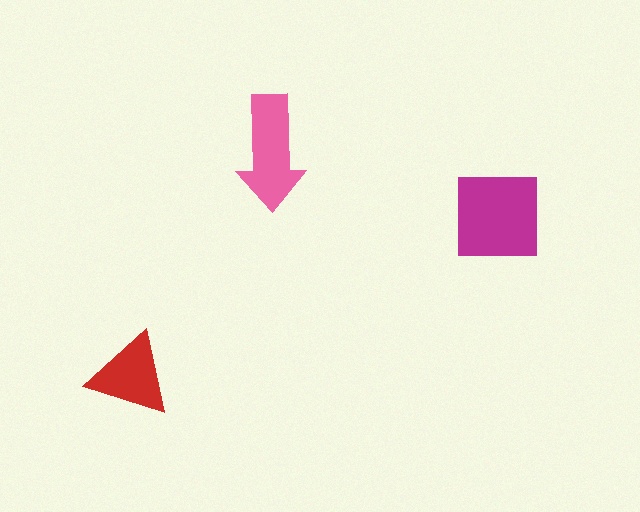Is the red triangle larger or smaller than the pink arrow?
Smaller.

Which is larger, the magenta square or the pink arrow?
The magenta square.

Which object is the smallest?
The red triangle.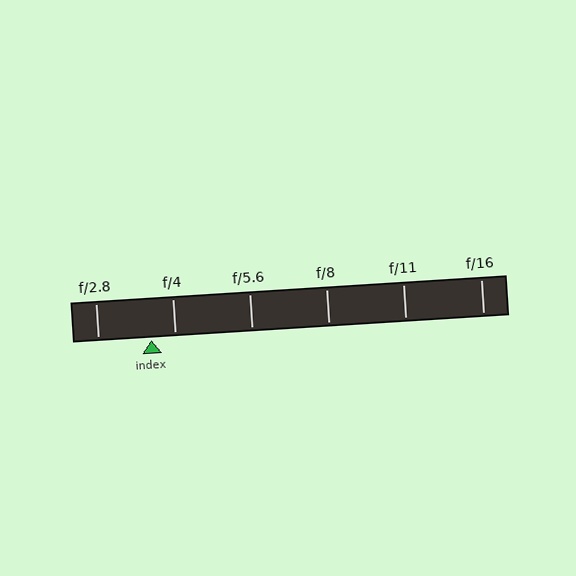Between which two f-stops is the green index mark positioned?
The index mark is between f/2.8 and f/4.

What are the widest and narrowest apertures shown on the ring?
The widest aperture shown is f/2.8 and the narrowest is f/16.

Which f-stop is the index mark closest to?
The index mark is closest to f/4.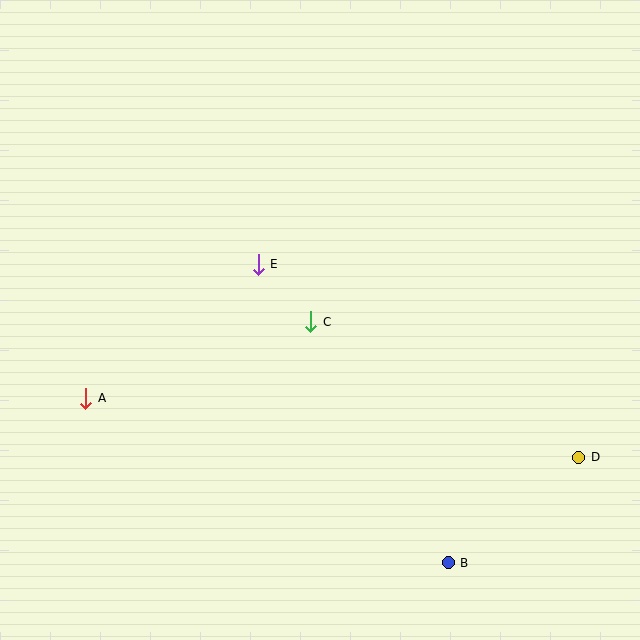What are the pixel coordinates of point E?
Point E is at (258, 264).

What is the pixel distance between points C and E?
The distance between C and E is 78 pixels.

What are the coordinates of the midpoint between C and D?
The midpoint between C and D is at (445, 389).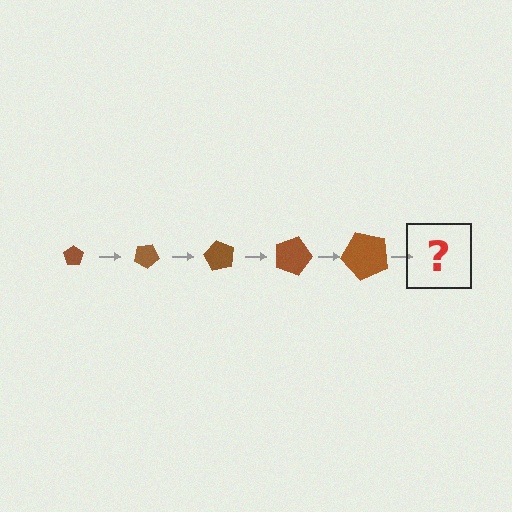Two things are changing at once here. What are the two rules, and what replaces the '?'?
The two rules are that the pentagon grows larger each step and it rotates 30 degrees each step. The '?' should be a pentagon, larger than the previous one and rotated 150 degrees from the start.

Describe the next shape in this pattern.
It should be a pentagon, larger than the previous one and rotated 150 degrees from the start.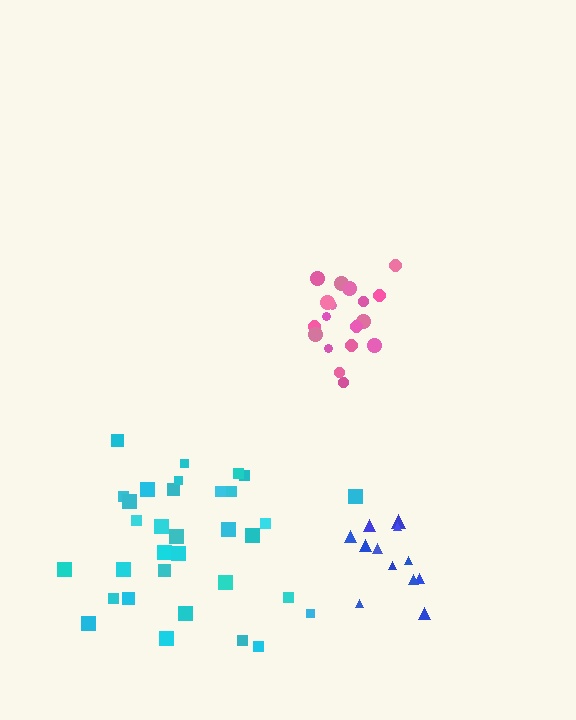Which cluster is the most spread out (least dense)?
Cyan.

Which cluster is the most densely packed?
Pink.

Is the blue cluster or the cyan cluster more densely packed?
Blue.